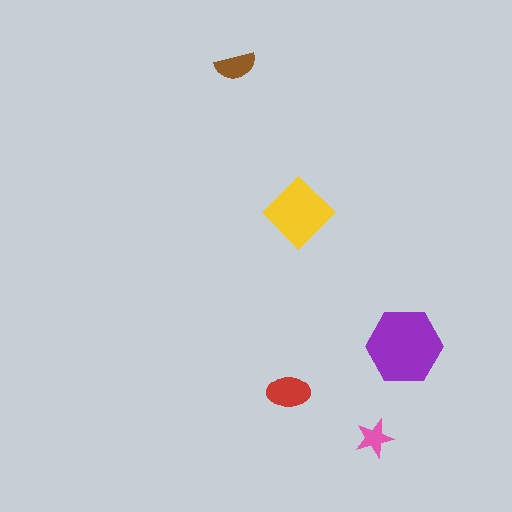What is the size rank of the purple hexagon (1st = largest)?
1st.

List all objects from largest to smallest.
The purple hexagon, the yellow diamond, the red ellipse, the brown semicircle, the pink star.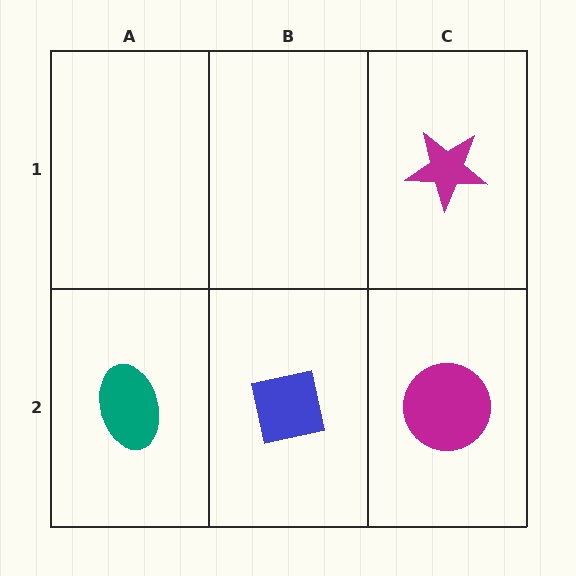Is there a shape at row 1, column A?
No, that cell is empty.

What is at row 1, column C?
A magenta star.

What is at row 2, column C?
A magenta circle.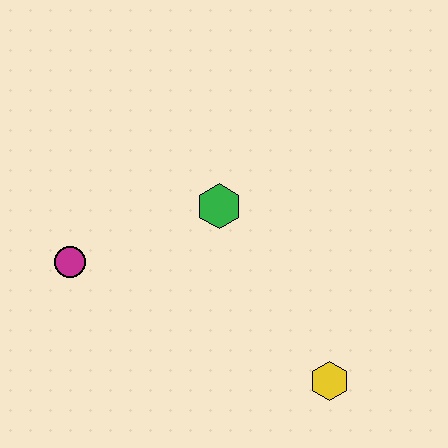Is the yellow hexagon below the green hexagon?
Yes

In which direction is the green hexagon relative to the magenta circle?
The green hexagon is to the right of the magenta circle.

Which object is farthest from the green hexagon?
The yellow hexagon is farthest from the green hexagon.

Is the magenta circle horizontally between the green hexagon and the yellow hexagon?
No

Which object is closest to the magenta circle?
The green hexagon is closest to the magenta circle.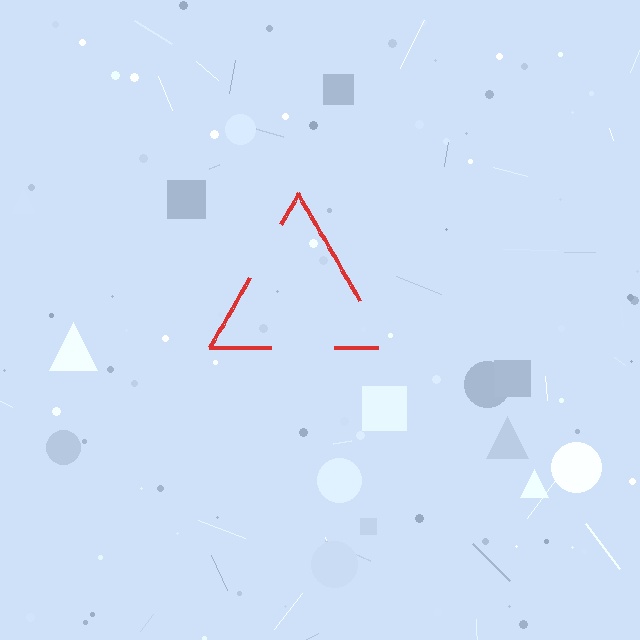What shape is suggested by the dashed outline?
The dashed outline suggests a triangle.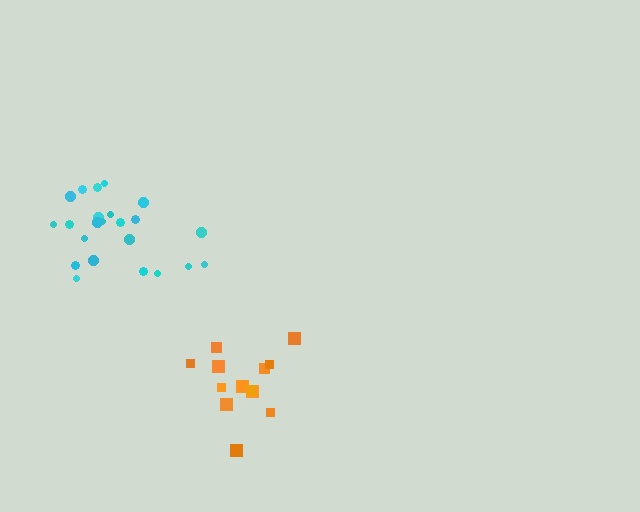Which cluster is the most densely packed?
Orange.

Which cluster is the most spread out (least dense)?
Cyan.